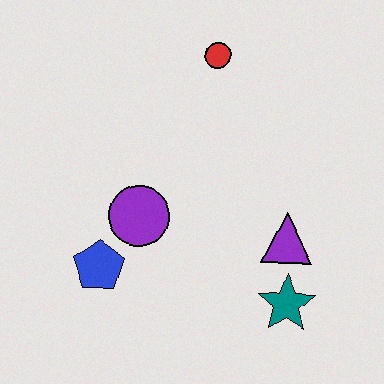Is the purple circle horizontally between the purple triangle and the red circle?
No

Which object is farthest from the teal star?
The red circle is farthest from the teal star.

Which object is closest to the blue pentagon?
The purple circle is closest to the blue pentagon.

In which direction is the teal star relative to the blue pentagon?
The teal star is to the right of the blue pentagon.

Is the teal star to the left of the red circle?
No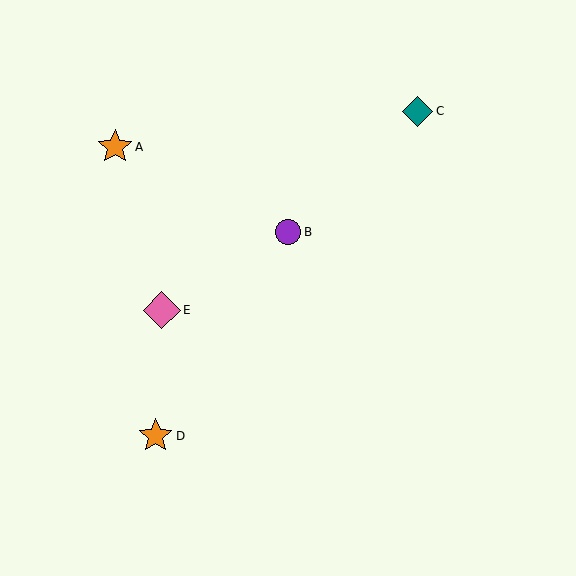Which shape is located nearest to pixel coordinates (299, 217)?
The purple circle (labeled B) at (288, 232) is nearest to that location.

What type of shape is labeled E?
Shape E is a pink diamond.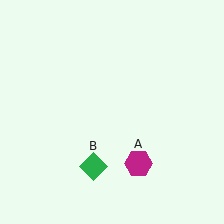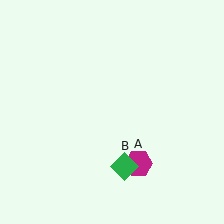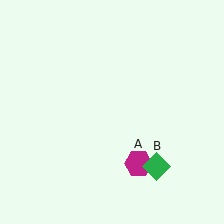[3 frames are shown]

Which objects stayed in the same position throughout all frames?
Magenta hexagon (object A) remained stationary.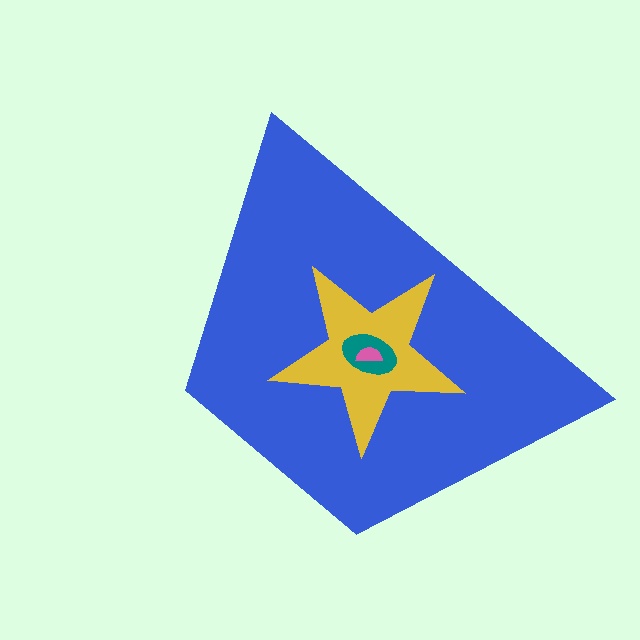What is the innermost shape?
The pink semicircle.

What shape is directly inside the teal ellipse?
The pink semicircle.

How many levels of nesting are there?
4.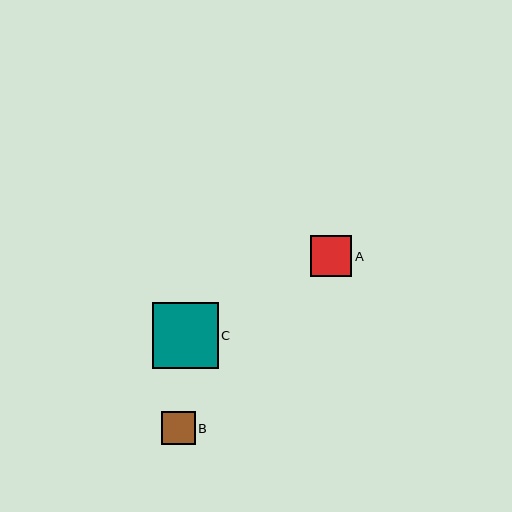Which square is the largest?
Square C is the largest with a size of approximately 66 pixels.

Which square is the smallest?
Square B is the smallest with a size of approximately 34 pixels.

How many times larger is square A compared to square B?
Square A is approximately 1.2 times the size of square B.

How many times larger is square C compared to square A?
Square C is approximately 1.6 times the size of square A.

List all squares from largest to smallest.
From largest to smallest: C, A, B.